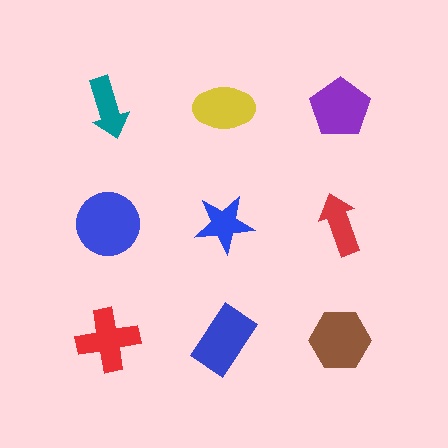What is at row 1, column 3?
A purple pentagon.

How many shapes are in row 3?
3 shapes.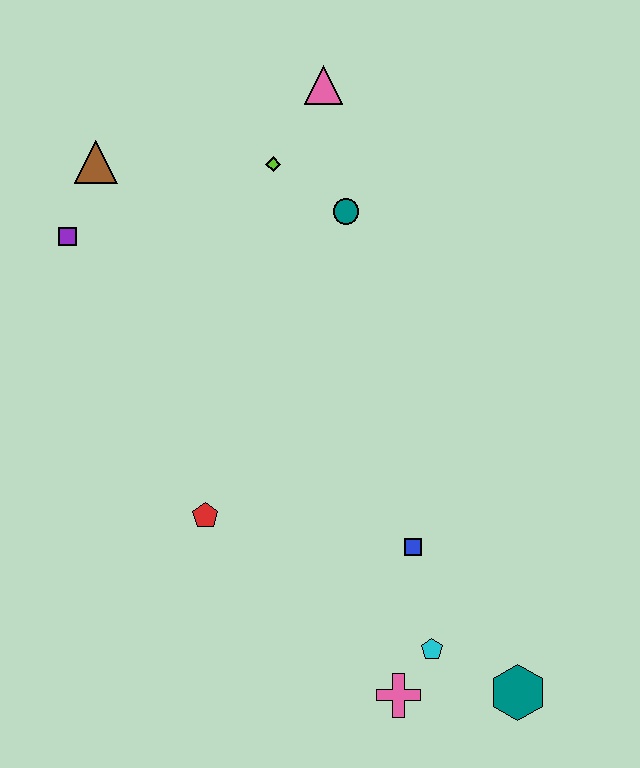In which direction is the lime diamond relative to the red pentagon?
The lime diamond is above the red pentagon.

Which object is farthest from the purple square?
The teal hexagon is farthest from the purple square.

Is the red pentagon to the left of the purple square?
No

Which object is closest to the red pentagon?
The blue square is closest to the red pentagon.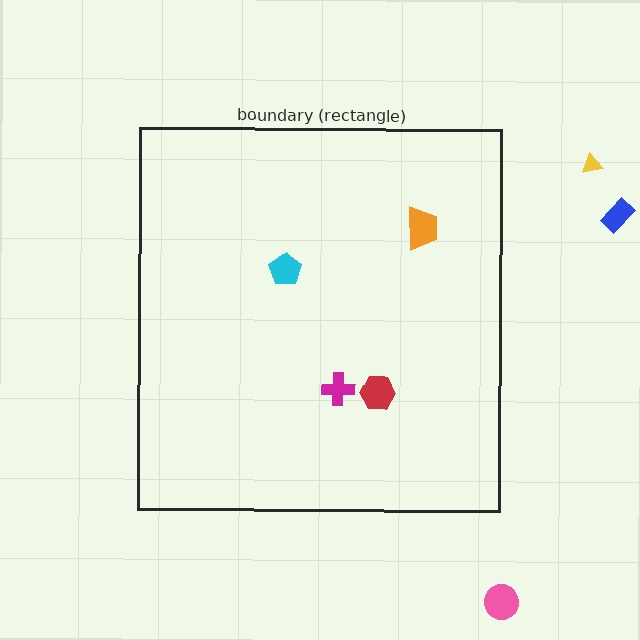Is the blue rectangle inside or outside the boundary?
Outside.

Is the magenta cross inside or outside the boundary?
Inside.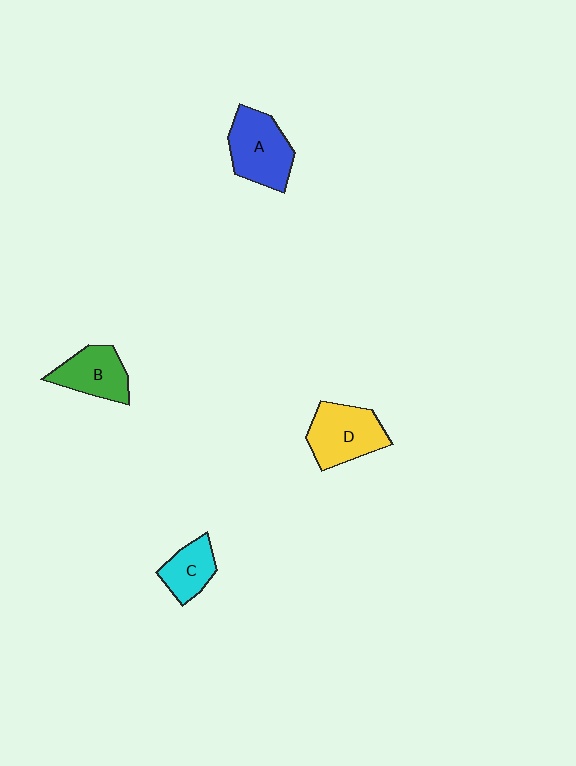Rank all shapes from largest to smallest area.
From largest to smallest: A (blue), D (yellow), B (green), C (cyan).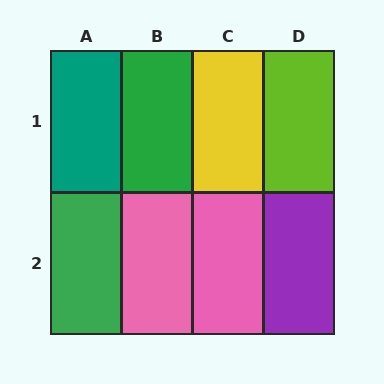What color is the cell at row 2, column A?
Green.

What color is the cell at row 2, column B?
Pink.